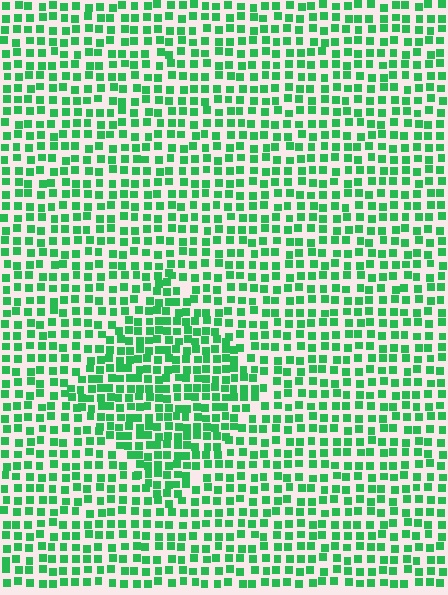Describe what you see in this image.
The image contains small green elements arranged at two different densities. A diamond-shaped region is visible where the elements are more densely packed than the surrounding area.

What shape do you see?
I see a diamond.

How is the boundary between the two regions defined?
The boundary is defined by a change in element density (approximately 1.5x ratio). All elements are the same color, size, and shape.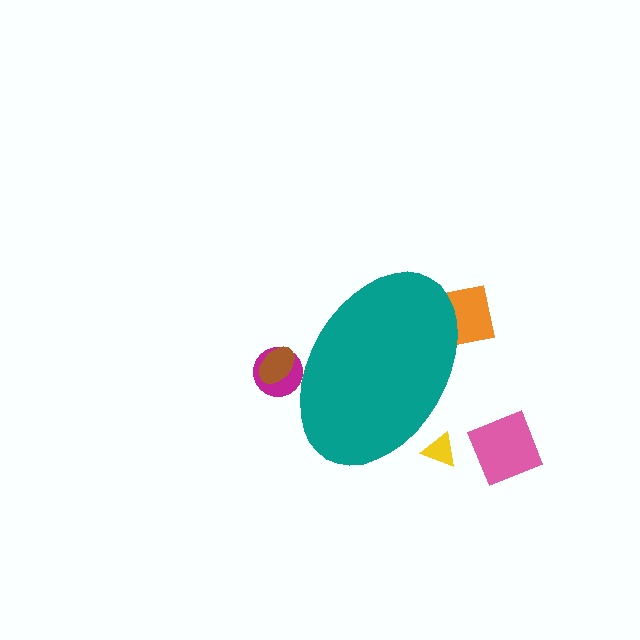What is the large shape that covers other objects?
A teal ellipse.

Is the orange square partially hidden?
Yes, the orange square is partially hidden behind the teal ellipse.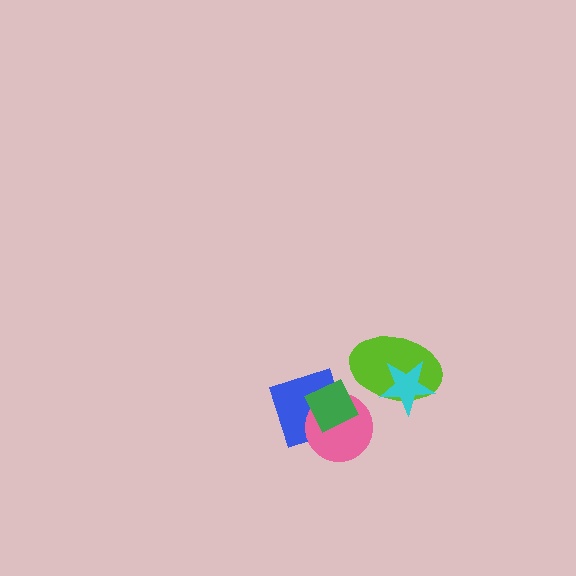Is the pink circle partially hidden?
Yes, it is partially covered by another shape.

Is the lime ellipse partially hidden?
Yes, it is partially covered by another shape.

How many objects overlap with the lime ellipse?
1 object overlaps with the lime ellipse.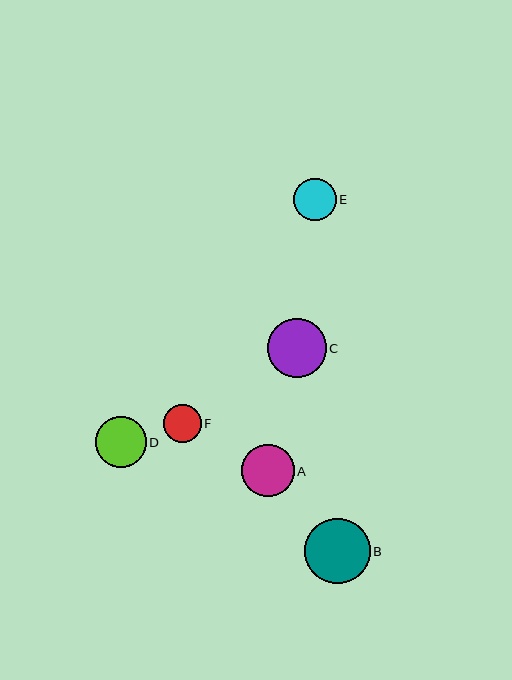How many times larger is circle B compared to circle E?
Circle B is approximately 1.5 times the size of circle E.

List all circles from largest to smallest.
From largest to smallest: B, C, A, D, E, F.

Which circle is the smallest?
Circle F is the smallest with a size of approximately 37 pixels.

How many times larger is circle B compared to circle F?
Circle B is approximately 1.7 times the size of circle F.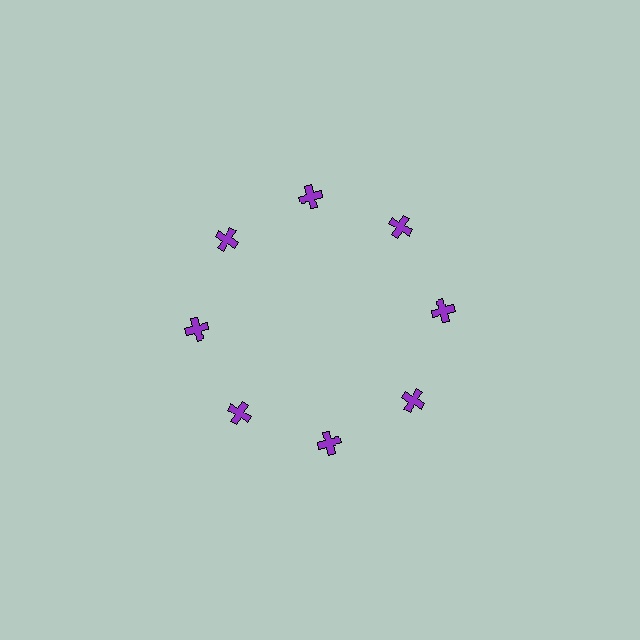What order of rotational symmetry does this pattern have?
This pattern has 8-fold rotational symmetry.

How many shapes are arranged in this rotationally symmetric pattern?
There are 8 shapes, arranged in 8 groups of 1.